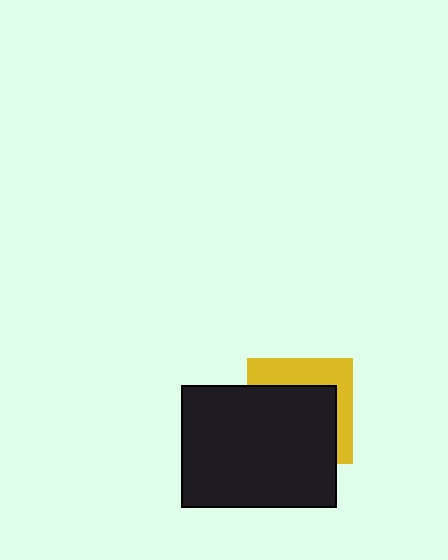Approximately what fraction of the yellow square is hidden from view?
Roughly 62% of the yellow square is hidden behind the black rectangle.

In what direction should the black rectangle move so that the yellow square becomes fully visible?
The black rectangle should move toward the lower-left. That is the shortest direction to clear the overlap and leave the yellow square fully visible.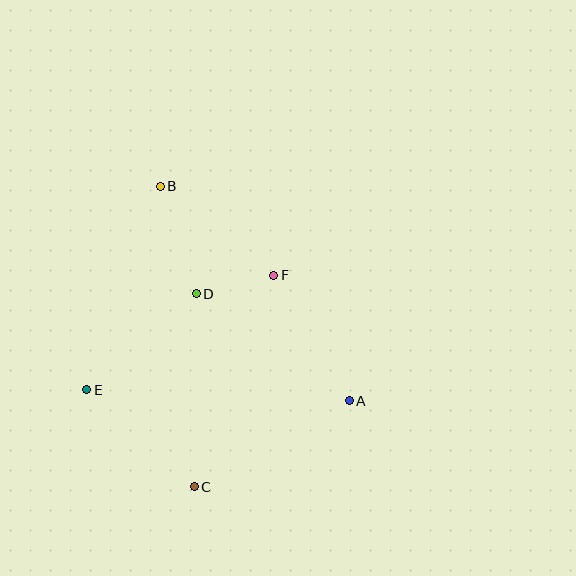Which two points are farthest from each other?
Points B and C are farthest from each other.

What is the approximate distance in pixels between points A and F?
The distance between A and F is approximately 147 pixels.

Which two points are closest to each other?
Points D and F are closest to each other.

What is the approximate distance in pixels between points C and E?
The distance between C and E is approximately 145 pixels.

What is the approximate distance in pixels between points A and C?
The distance between A and C is approximately 177 pixels.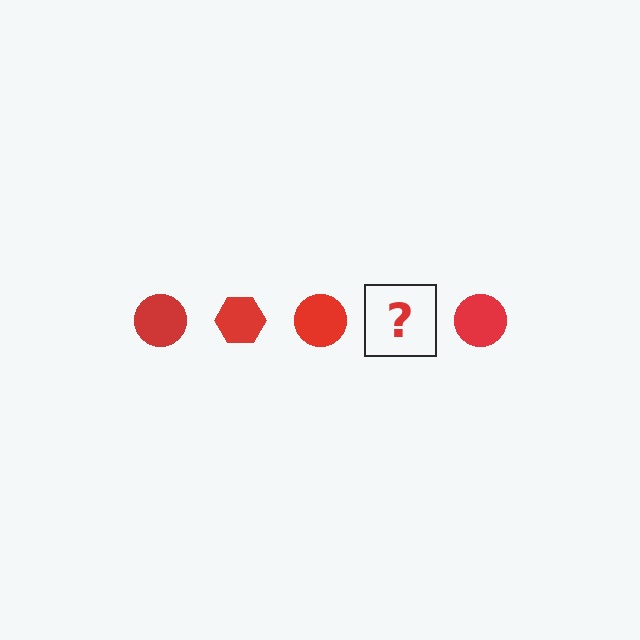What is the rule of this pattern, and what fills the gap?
The rule is that the pattern cycles through circle, hexagon shapes in red. The gap should be filled with a red hexagon.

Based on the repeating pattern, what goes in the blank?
The blank should be a red hexagon.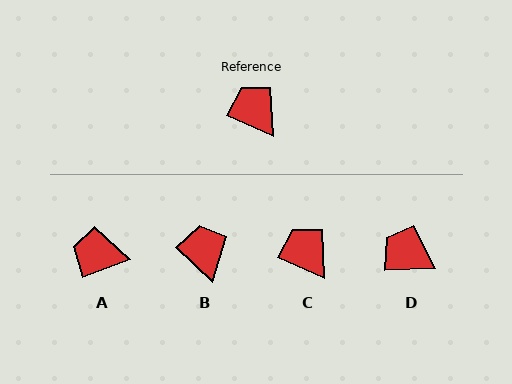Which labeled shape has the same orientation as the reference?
C.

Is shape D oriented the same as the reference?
No, it is off by about 25 degrees.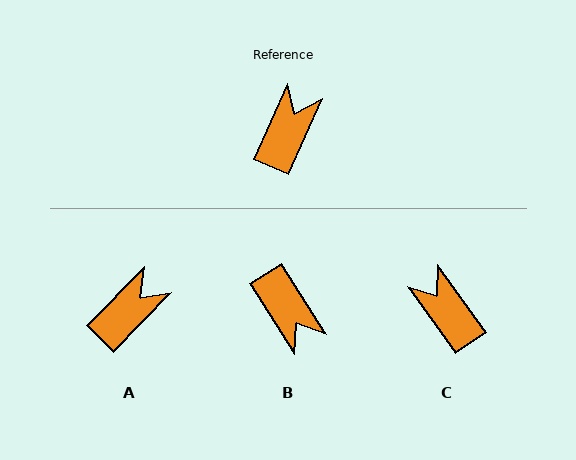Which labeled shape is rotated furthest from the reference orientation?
B, about 124 degrees away.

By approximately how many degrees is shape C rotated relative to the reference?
Approximately 60 degrees counter-clockwise.